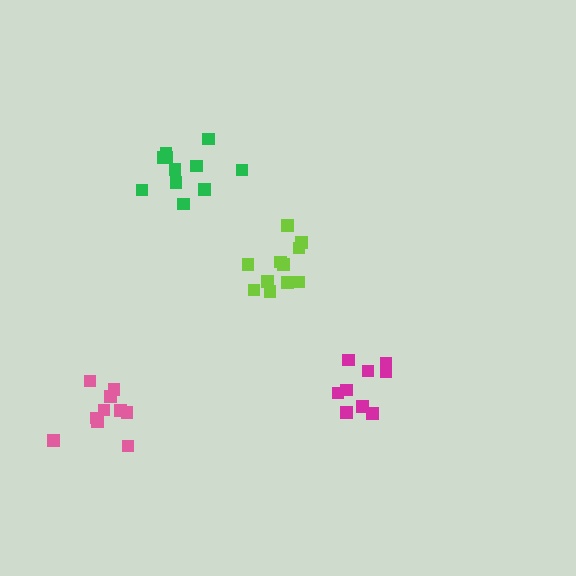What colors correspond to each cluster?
The clusters are colored: magenta, pink, lime, green.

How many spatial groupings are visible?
There are 4 spatial groupings.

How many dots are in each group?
Group 1: 9 dots, Group 2: 10 dots, Group 3: 11 dots, Group 4: 11 dots (41 total).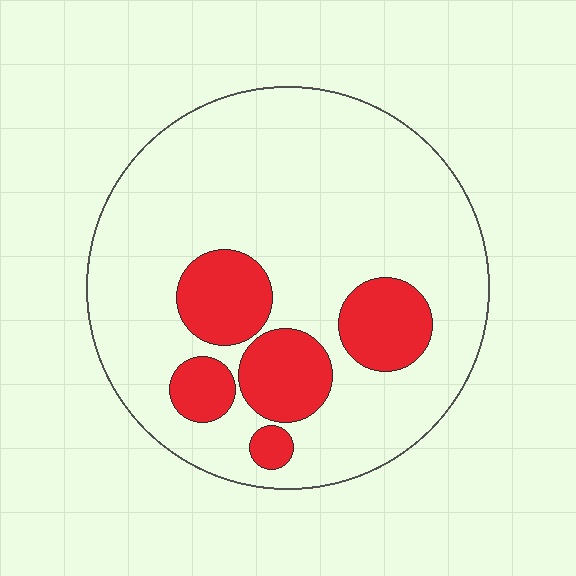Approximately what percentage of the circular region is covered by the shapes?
Approximately 20%.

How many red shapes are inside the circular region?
5.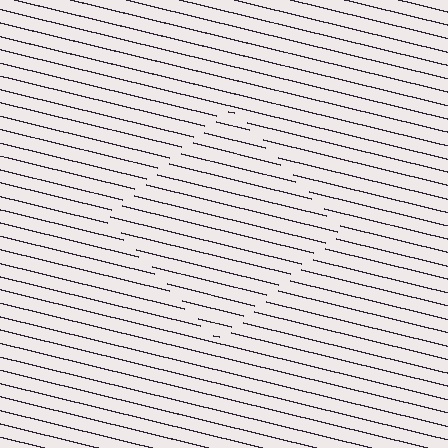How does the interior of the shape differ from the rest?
The interior of the shape contains the same grating, shifted by half a period — the contour is defined by the phase discontinuity where line-ends from the inner and outer gratings abut.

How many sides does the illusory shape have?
4 sides — the line-ends trace a square.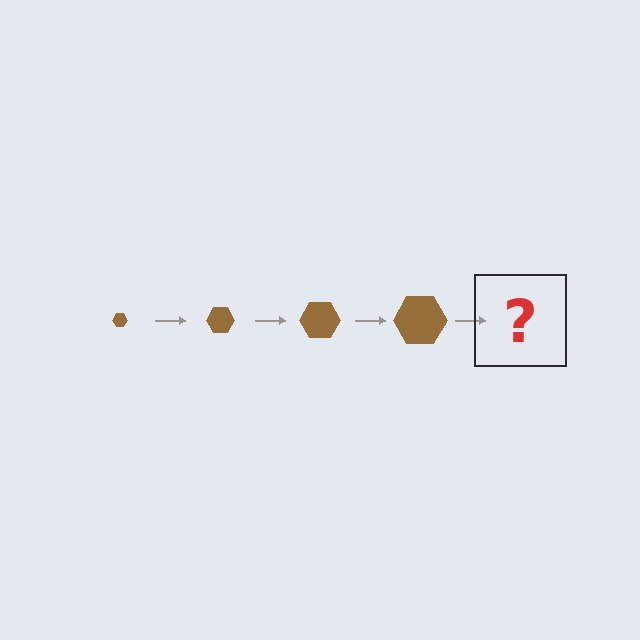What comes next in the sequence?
The next element should be a brown hexagon, larger than the previous one.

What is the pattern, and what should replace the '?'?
The pattern is that the hexagon gets progressively larger each step. The '?' should be a brown hexagon, larger than the previous one.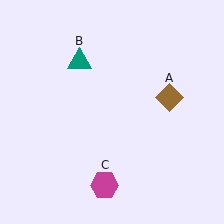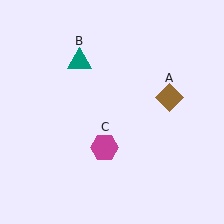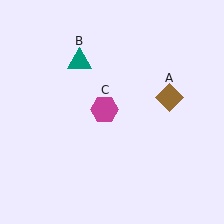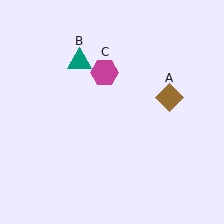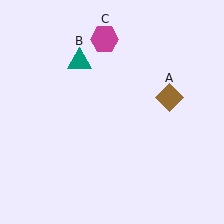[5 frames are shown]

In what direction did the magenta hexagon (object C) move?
The magenta hexagon (object C) moved up.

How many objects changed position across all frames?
1 object changed position: magenta hexagon (object C).